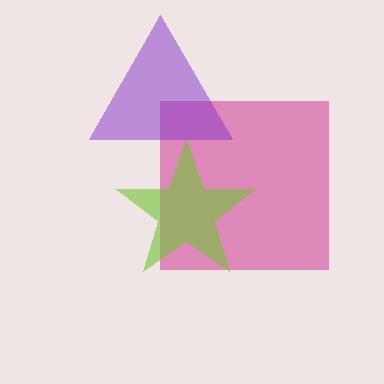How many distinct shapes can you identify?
There are 3 distinct shapes: a magenta square, a lime star, a purple triangle.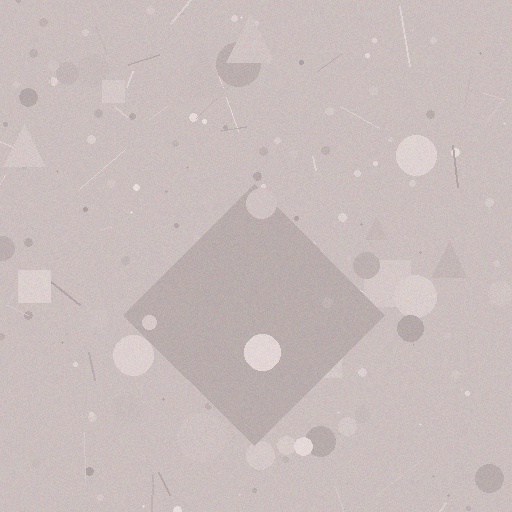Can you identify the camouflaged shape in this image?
The camouflaged shape is a diamond.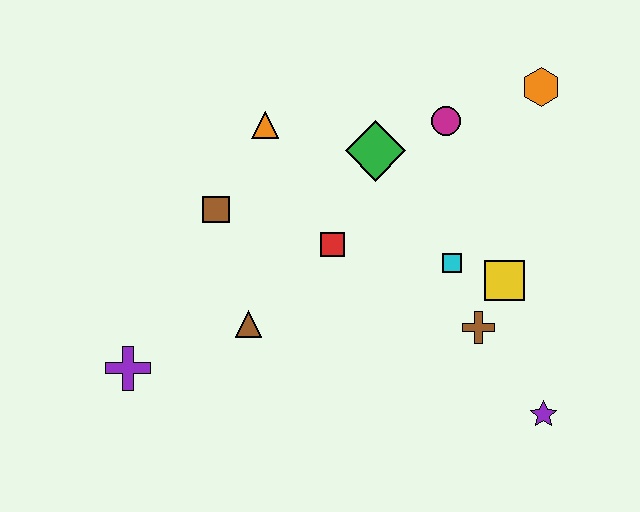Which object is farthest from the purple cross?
The orange hexagon is farthest from the purple cross.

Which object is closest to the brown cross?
The yellow square is closest to the brown cross.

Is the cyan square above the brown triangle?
Yes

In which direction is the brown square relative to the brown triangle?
The brown square is above the brown triangle.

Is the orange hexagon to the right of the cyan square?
Yes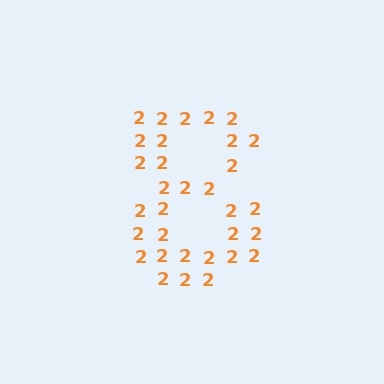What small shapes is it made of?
It is made of small digit 2's.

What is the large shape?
The large shape is the digit 8.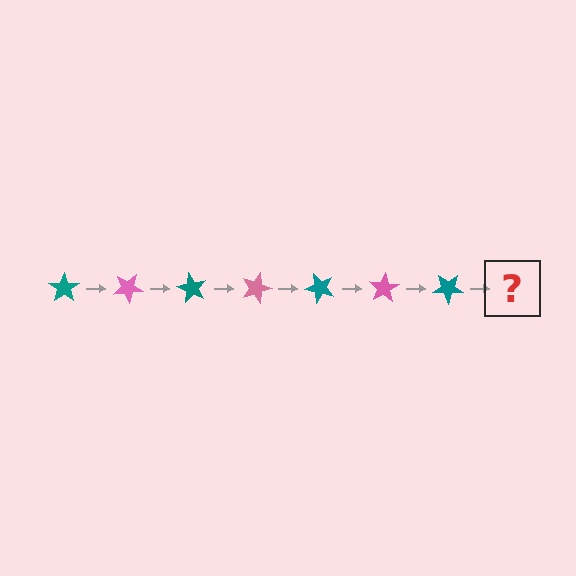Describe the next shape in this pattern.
It should be a pink star, rotated 210 degrees from the start.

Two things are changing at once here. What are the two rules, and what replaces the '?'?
The two rules are that it rotates 30 degrees each step and the color cycles through teal and pink. The '?' should be a pink star, rotated 210 degrees from the start.